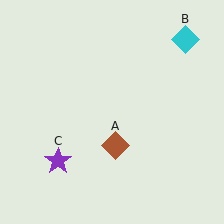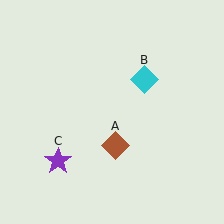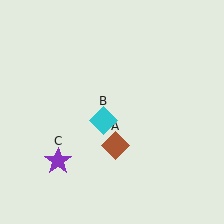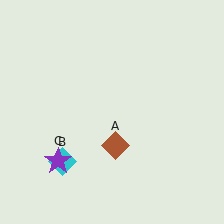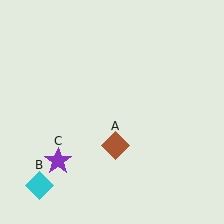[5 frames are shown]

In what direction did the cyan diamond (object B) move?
The cyan diamond (object B) moved down and to the left.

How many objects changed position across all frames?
1 object changed position: cyan diamond (object B).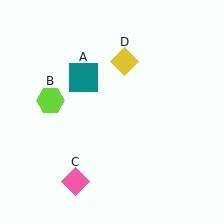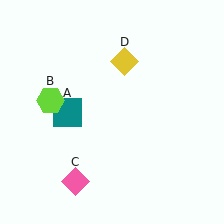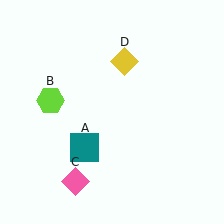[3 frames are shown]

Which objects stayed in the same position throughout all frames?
Lime hexagon (object B) and pink diamond (object C) and yellow diamond (object D) remained stationary.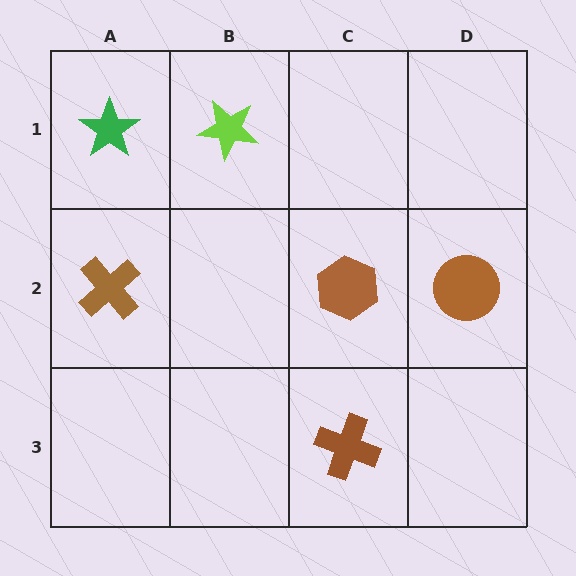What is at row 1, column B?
A lime star.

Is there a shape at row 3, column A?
No, that cell is empty.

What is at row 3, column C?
A brown cross.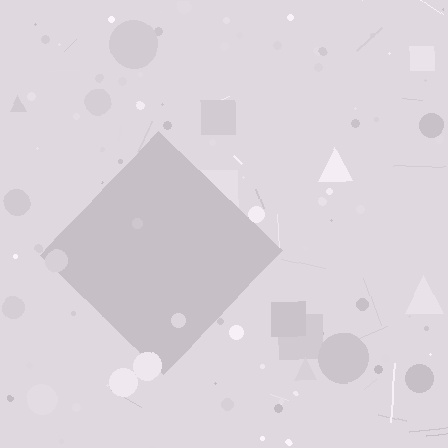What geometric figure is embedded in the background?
A diamond is embedded in the background.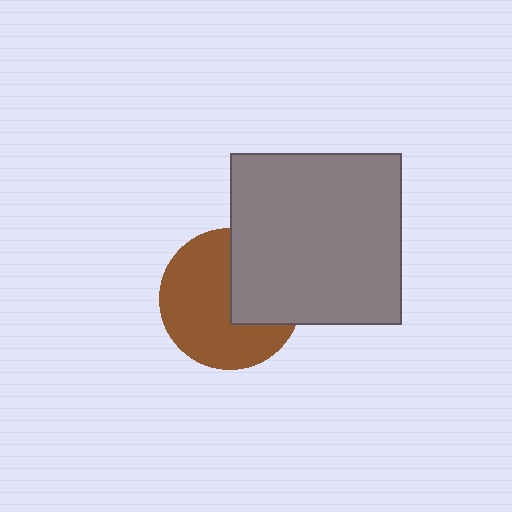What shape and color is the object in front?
The object in front is a gray square.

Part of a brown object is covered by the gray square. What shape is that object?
It is a circle.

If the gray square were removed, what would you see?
You would see the complete brown circle.